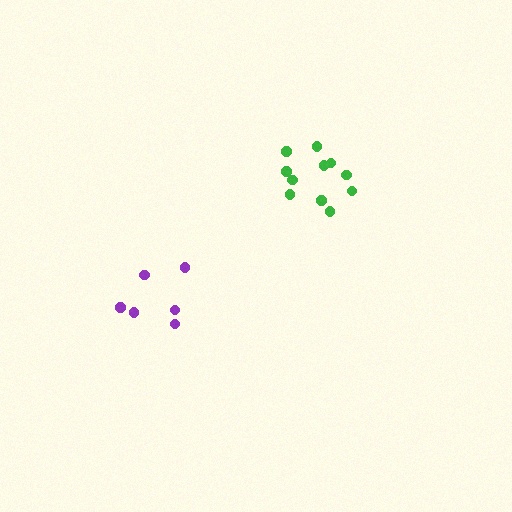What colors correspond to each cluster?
The clusters are colored: green, purple.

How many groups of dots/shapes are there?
There are 2 groups.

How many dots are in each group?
Group 1: 11 dots, Group 2: 6 dots (17 total).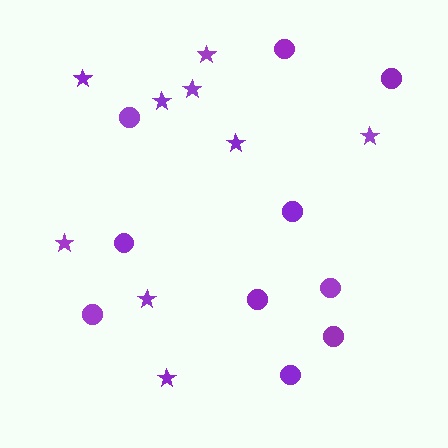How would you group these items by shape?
There are 2 groups: one group of stars (9) and one group of circles (10).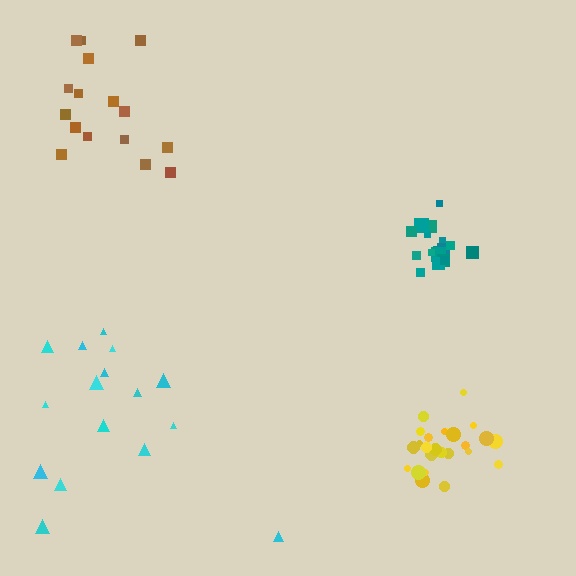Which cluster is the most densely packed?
Teal.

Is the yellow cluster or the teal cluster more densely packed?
Teal.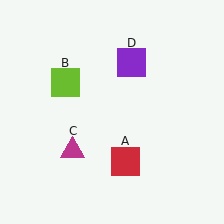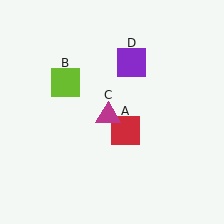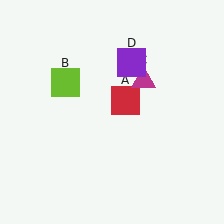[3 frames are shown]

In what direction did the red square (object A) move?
The red square (object A) moved up.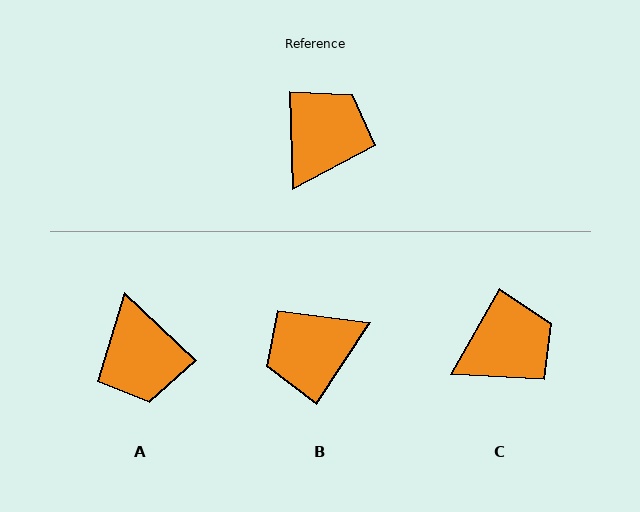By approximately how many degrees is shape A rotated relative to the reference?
Approximately 136 degrees clockwise.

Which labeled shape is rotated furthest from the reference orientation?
B, about 145 degrees away.